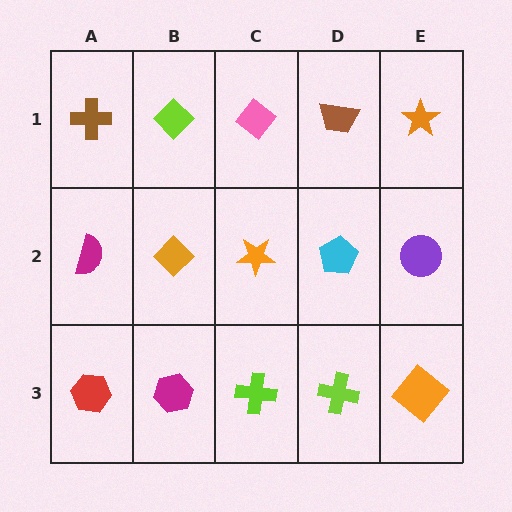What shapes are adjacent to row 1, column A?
A magenta semicircle (row 2, column A), a lime diamond (row 1, column B).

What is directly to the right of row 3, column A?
A magenta hexagon.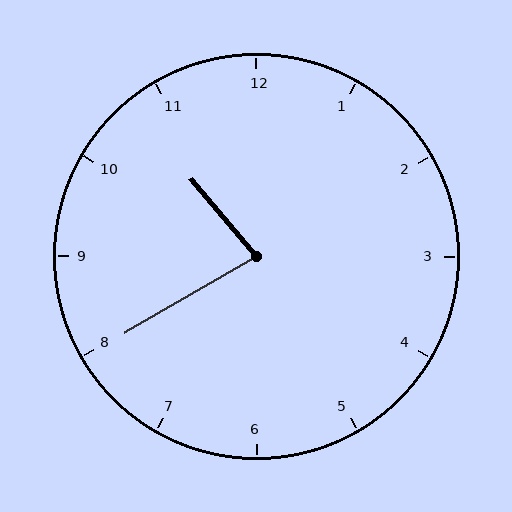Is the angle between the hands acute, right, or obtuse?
It is acute.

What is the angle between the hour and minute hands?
Approximately 80 degrees.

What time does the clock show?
10:40.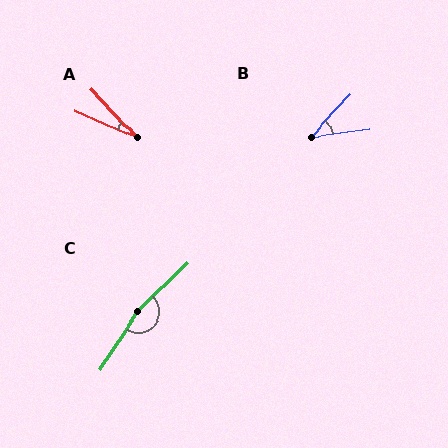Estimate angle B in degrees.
Approximately 40 degrees.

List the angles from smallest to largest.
A (22°), B (40°), C (167°).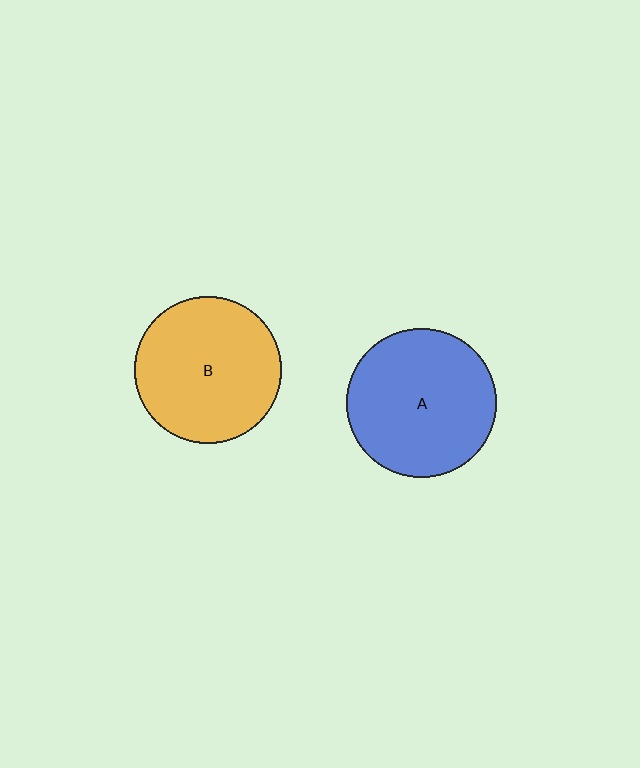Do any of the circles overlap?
No, none of the circles overlap.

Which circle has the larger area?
Circle A (blue).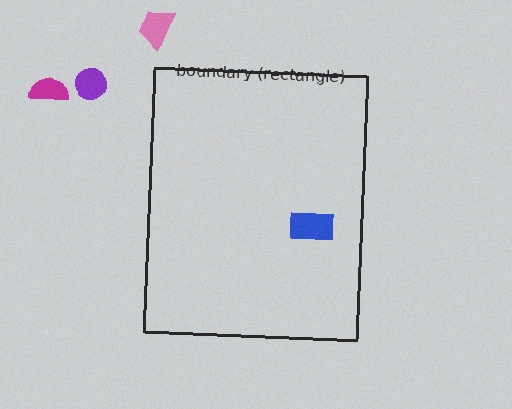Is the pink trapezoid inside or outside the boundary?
Outside.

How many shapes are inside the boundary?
1 inside, 3 outside.